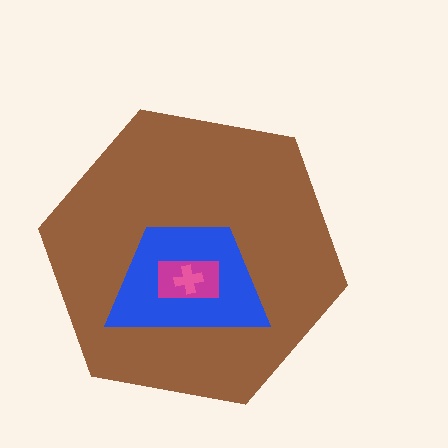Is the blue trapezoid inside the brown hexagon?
Yes.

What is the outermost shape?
The brown hexagon.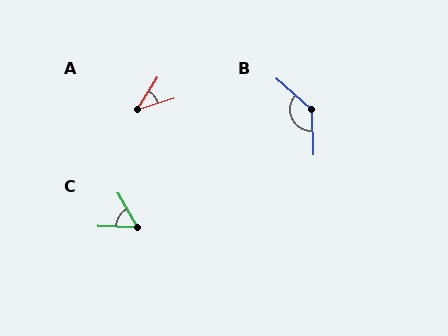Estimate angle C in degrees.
Approximately 57 degrees.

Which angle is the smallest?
A, at approximately 40 degrees.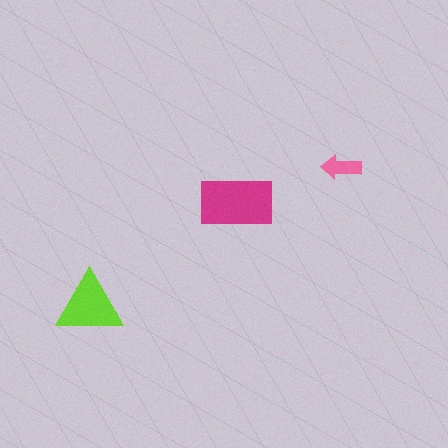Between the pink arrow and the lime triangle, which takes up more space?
The lime triangle.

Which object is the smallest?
The pink arrow.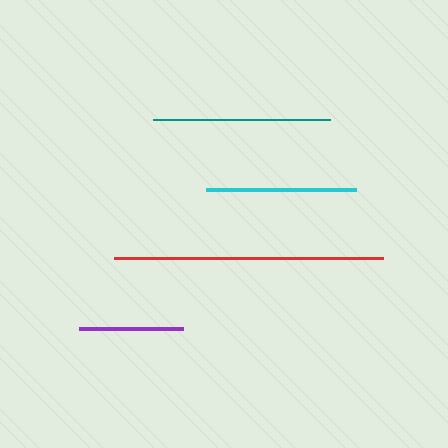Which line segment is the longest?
The red line is the longest at approximately 268 pixels.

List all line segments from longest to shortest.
From longest to shortest: red, teal, cyan, purple.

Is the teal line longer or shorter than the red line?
The red line is longer than the teal line.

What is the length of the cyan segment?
The cyan segment is approximately 150 pixels long.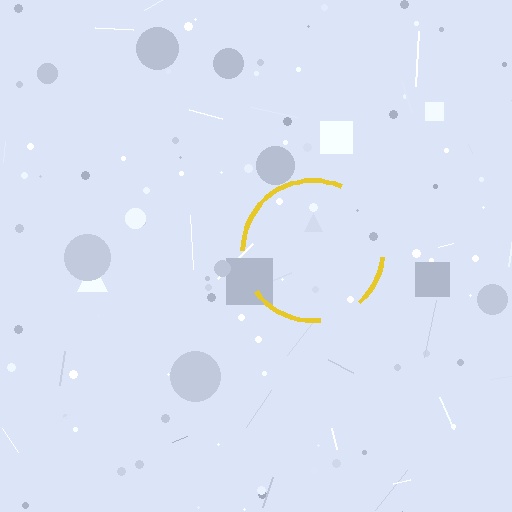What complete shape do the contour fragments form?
The contour fragments form a circle.